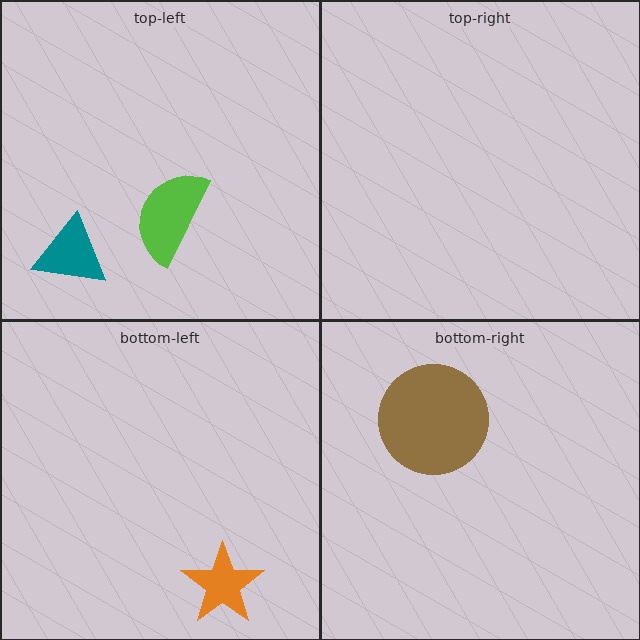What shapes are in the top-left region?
The lime semicircle, the teal triangle.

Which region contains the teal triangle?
The top-left region.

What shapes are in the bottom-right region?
The brown circle.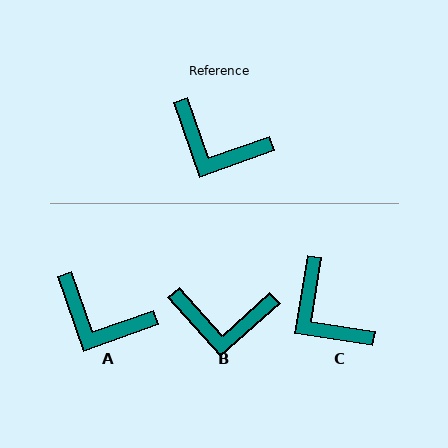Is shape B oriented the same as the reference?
No, it is off by about 22 degrees.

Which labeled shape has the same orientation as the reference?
A.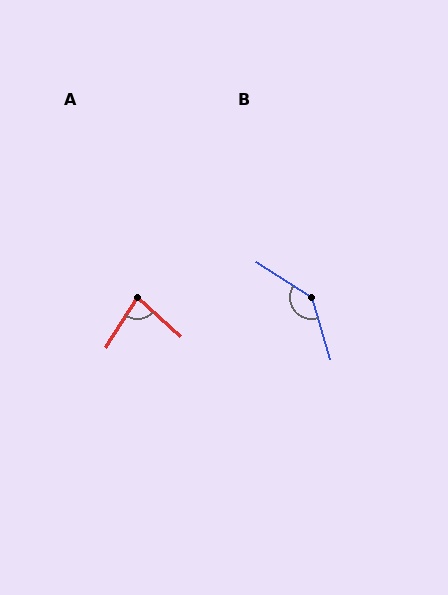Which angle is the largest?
B, at approximately 139 degrees.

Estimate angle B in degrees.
Approximately 139 degrees.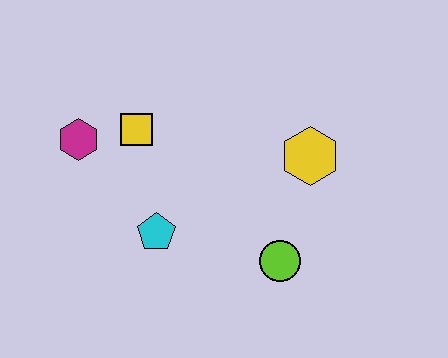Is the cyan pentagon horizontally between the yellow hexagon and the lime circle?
No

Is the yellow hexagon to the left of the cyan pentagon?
No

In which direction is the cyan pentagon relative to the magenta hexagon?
The cyan pentagon is below the magenta hexagon.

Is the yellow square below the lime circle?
No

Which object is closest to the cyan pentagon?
The yellow square is closest to the cyan pentagon.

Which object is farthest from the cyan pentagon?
The yellow hexagon is farthest from the cyan pentagon.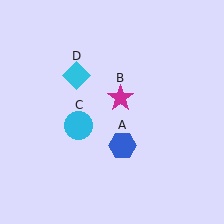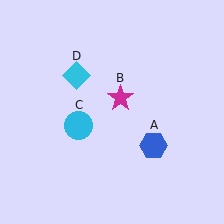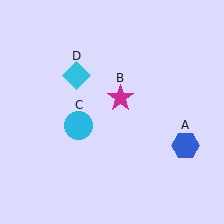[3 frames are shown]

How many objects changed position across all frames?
1 object changed position: blue hexagon (object A).